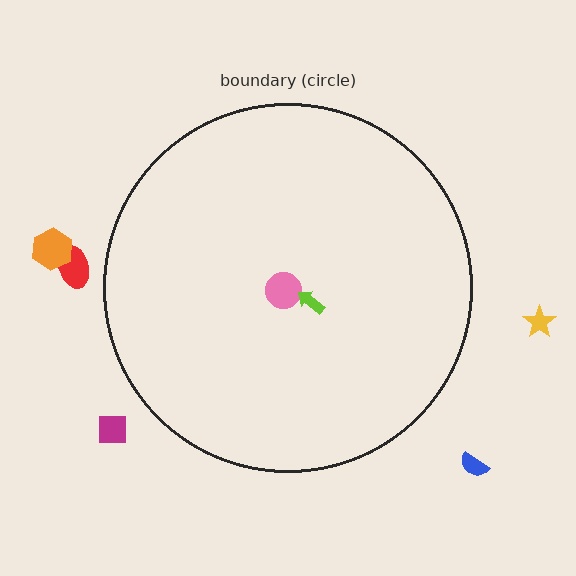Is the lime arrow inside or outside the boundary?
Inside.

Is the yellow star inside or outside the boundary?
Outside.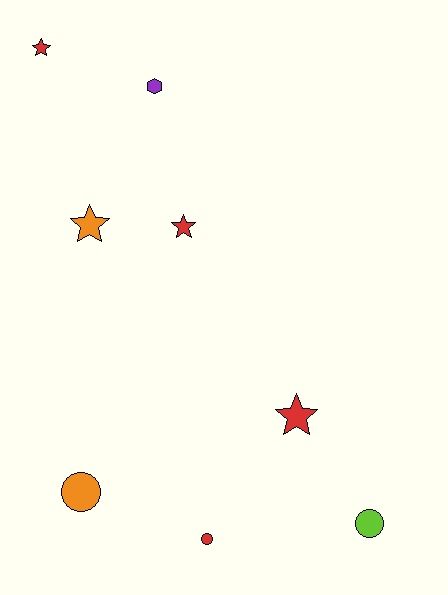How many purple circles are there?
There are no purple circles.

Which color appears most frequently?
Red, with 4 objects.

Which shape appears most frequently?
Star, with 4 objects.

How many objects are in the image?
There are 8 objects.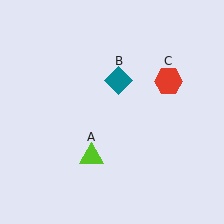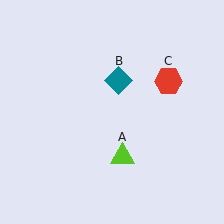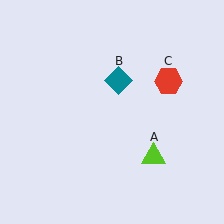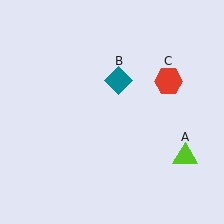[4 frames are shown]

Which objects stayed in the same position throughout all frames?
Teal diamond (object B) and red hexagon (object C) remained stationary.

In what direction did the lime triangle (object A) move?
The lime triangle (object A) moved right.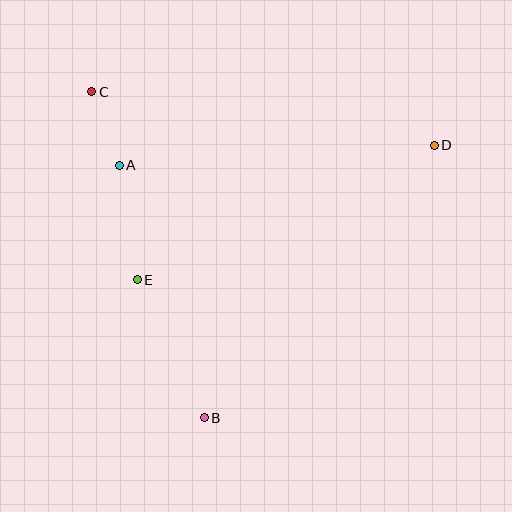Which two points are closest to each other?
Points A and C are closest to each other.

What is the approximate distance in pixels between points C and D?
The distance between C and D is approximately 346 pixels.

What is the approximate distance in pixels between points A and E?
The distance between A and E is approximately 116 pixels.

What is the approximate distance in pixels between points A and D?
The distance between A and D is approximately 315 pixels.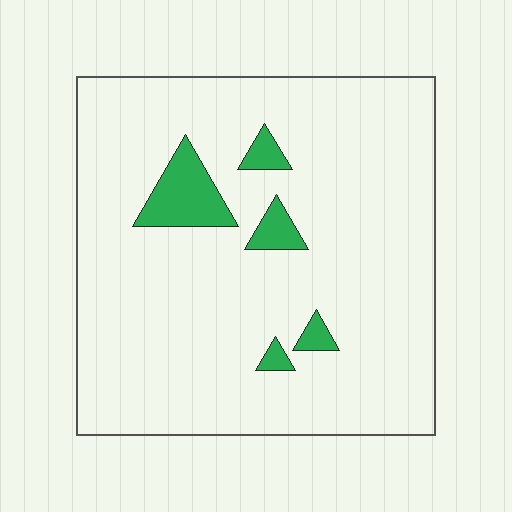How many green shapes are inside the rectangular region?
5.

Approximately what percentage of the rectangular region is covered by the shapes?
Approximately 10%.